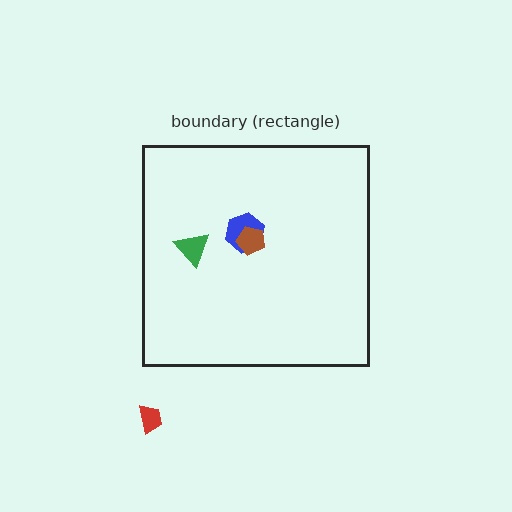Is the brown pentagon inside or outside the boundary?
Inside.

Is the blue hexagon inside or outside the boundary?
Inside.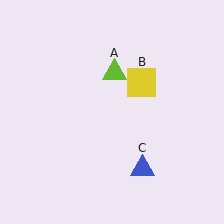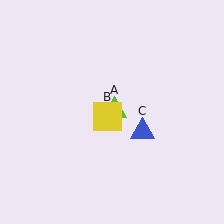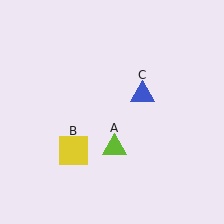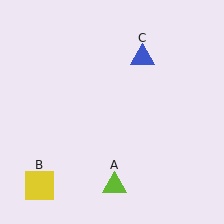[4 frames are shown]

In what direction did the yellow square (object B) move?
The yellow square (object B) moved down and to the left.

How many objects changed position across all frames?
3 objects changed position: lime triangle (object A), yellow square (object B), blue triangle (object C).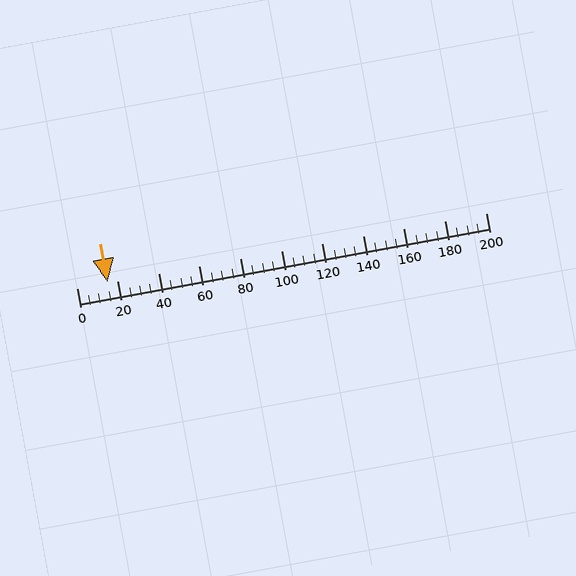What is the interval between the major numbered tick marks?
The major tick marks are spaced 20 units apart.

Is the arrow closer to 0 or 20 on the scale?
The arrow is closer to 20.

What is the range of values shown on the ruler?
The ruler shows values from 0 to 200.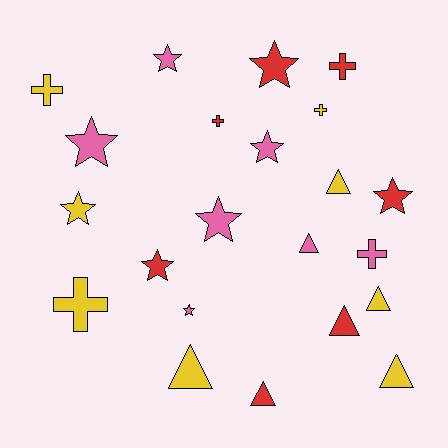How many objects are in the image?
There are 22 objects.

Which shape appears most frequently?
Star, with 9 objects.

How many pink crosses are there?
There is 1 pink cross.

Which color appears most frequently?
Yellow, with 8 objects.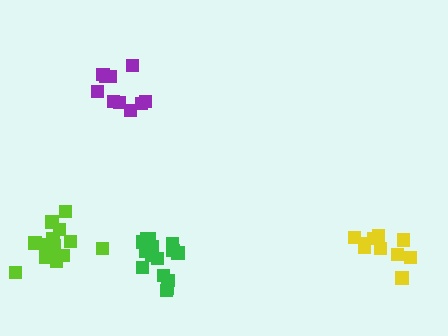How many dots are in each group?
Group 1: 10 dots, Group 2: 10 dots, Group 3: 14 dots, Group 4: 16 dots (50 total).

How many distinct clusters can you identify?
There are 4 distinct clusters.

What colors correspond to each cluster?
The clusters are colored: yellow, purple, lime, green.